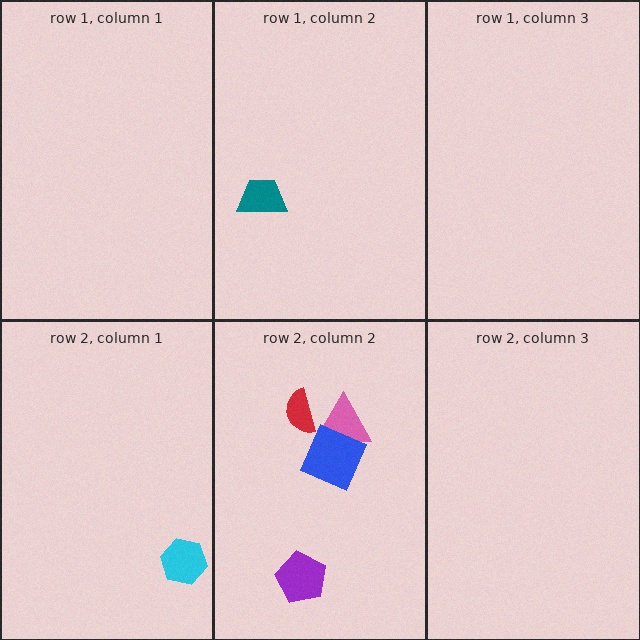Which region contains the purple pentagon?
The row 2, column 2 region.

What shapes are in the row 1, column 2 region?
The teal trapezoid.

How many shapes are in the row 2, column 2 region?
4.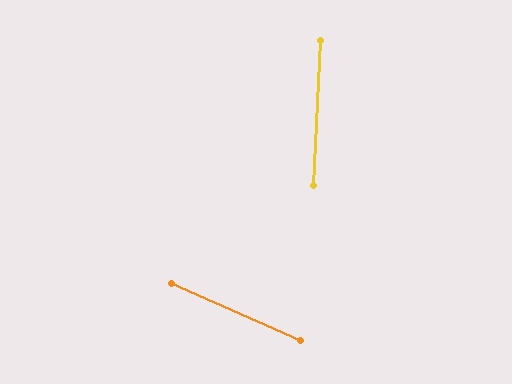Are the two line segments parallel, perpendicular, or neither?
Neither parallel nor perpendicular — they differ by about 69°.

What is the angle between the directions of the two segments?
Approximately 69 degrees.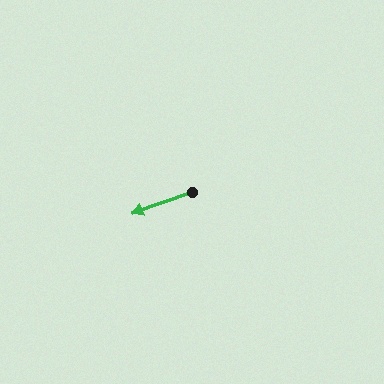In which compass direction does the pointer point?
West.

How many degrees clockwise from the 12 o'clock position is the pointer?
Approximately 251 degrees.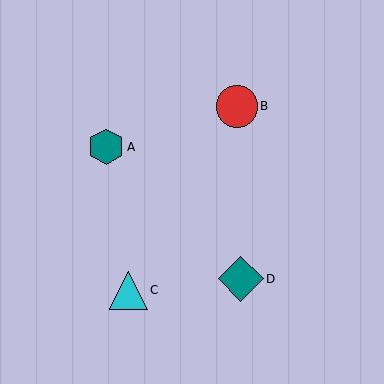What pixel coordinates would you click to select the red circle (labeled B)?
Click at (237, 106) to select the red circle B.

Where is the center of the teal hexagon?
The center of the teal hexagon is at (106, 147).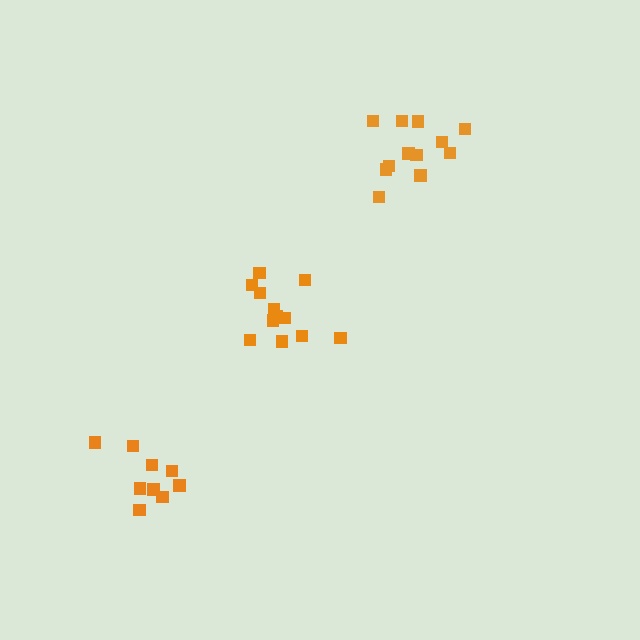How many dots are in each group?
Group 1: 12 dots, Group 2: 9 dots, Group 3: 13 dots (34 total).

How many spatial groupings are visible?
There are 3 spatial groupings.